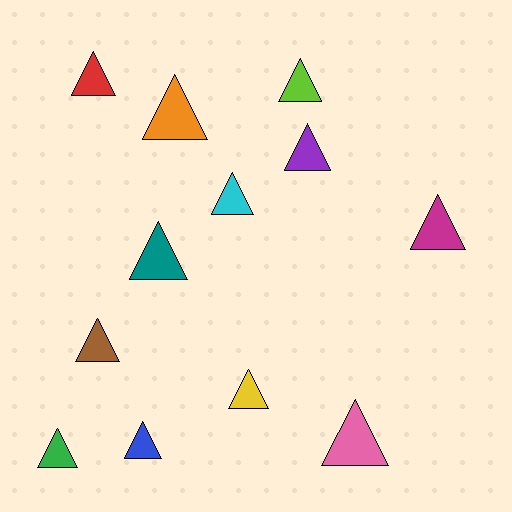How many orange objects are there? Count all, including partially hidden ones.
There is 1 orange object.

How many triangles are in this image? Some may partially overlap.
There are 12 triangles.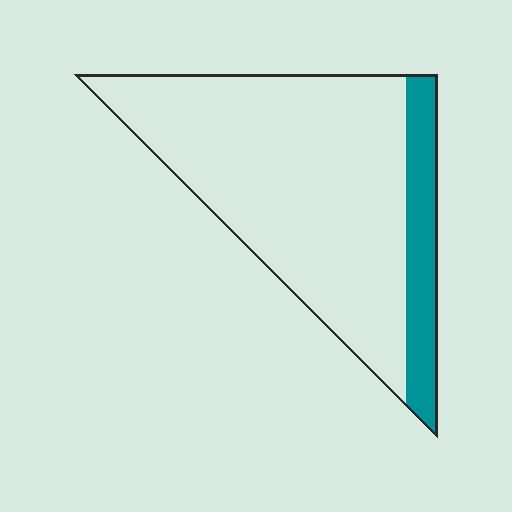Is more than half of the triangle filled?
No.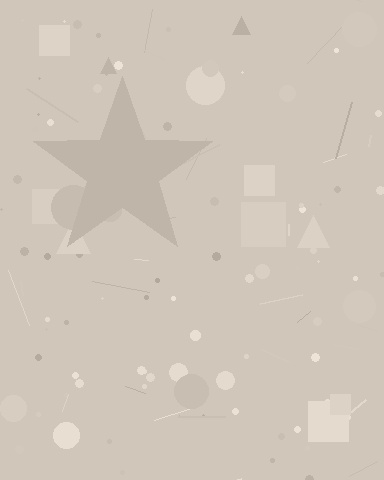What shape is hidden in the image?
A star is hidden in the image.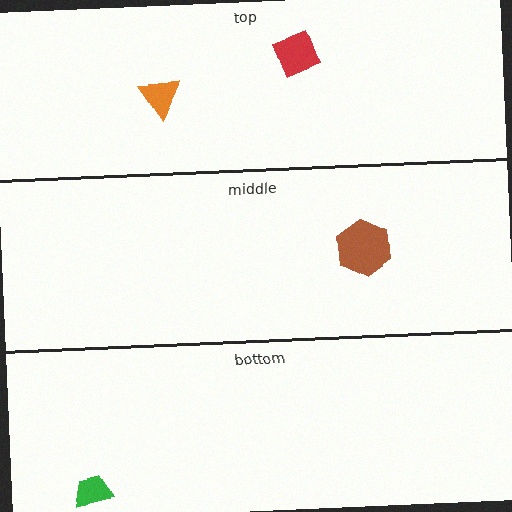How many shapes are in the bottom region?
1.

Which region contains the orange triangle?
The top region.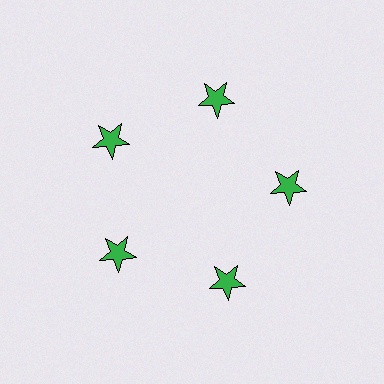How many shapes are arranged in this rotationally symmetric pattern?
There are 5 shapes, arranged in 5 groups of 1.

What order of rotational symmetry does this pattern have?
This pattern has 5-fold rotational symmetry.